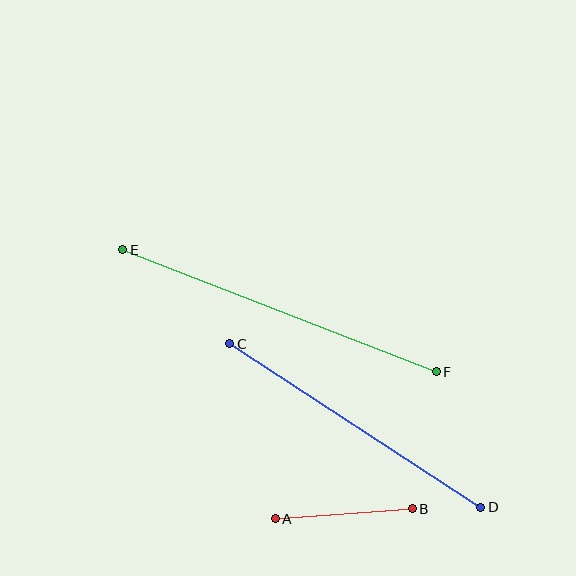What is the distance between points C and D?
The distance is approximately 299 pixels.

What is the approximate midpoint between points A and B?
The midpoint is at approximately (344, 514) pixels.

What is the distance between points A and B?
The distance is approximately 137 pixels.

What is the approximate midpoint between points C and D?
The midpoint is at approximately (355, 425) pixels.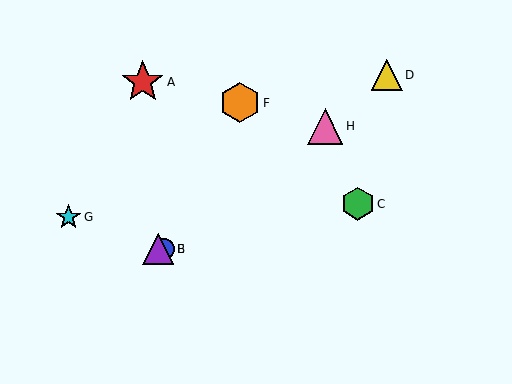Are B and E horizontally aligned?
Yes, both are at y≈249.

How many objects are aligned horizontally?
2 objects (B, E) are aligned horizontally.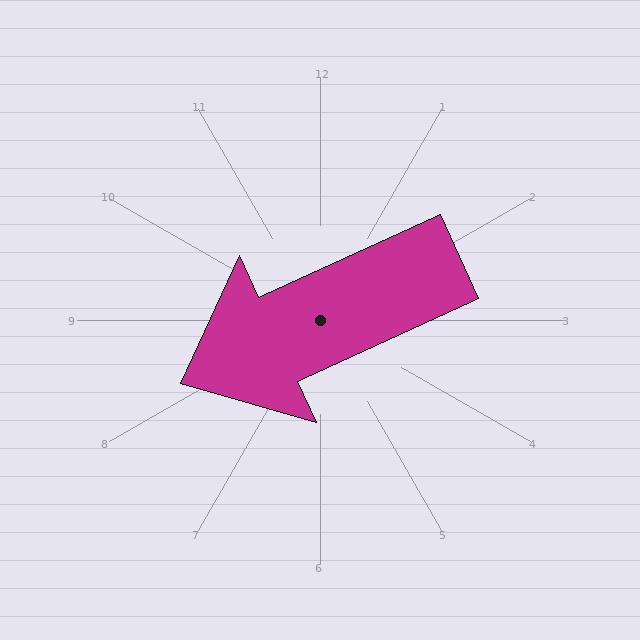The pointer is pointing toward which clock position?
Roughly 8 o'clock.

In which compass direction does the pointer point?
Southwest.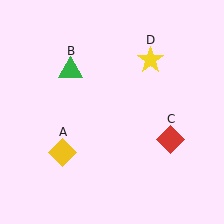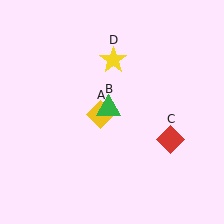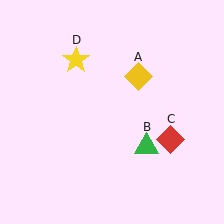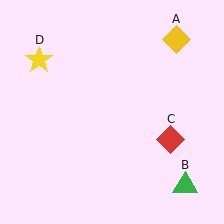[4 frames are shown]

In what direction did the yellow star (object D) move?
The yellow star (object D) moved left.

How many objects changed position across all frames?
3 objects changed position: yellow diamond (object A), green triangle (object B), yellow star (object D).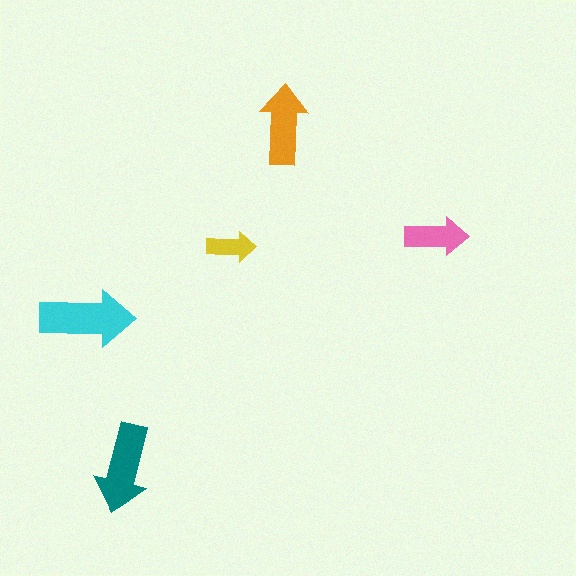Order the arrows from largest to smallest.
the cyan one, the teal one, the orange one, the pink one, the yellow one.